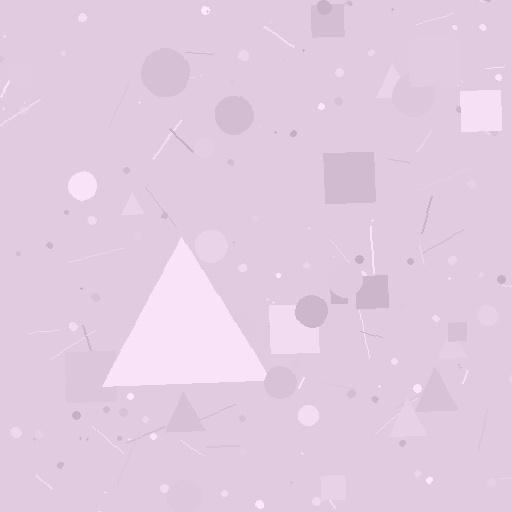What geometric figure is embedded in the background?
A triangle is embedded in the background.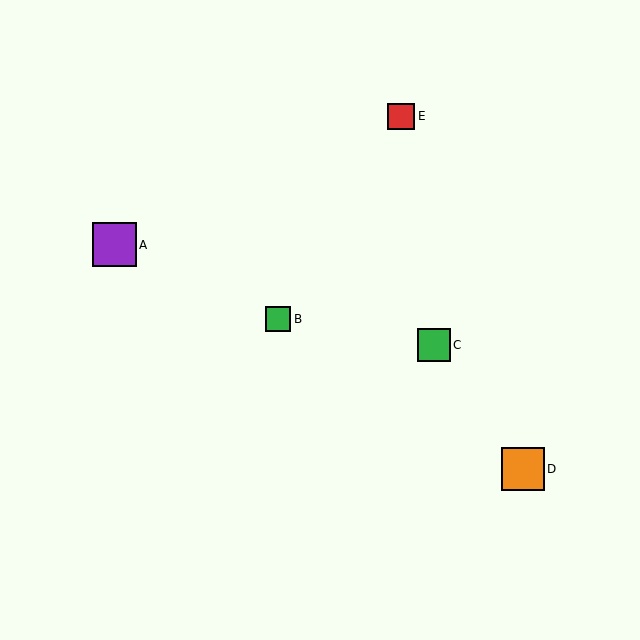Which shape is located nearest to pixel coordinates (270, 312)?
The green square (labeled B) at (278, 319) is nearest to that location.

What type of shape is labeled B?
Shape B is a green square.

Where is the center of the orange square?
The center of the orange square is at (523, 469).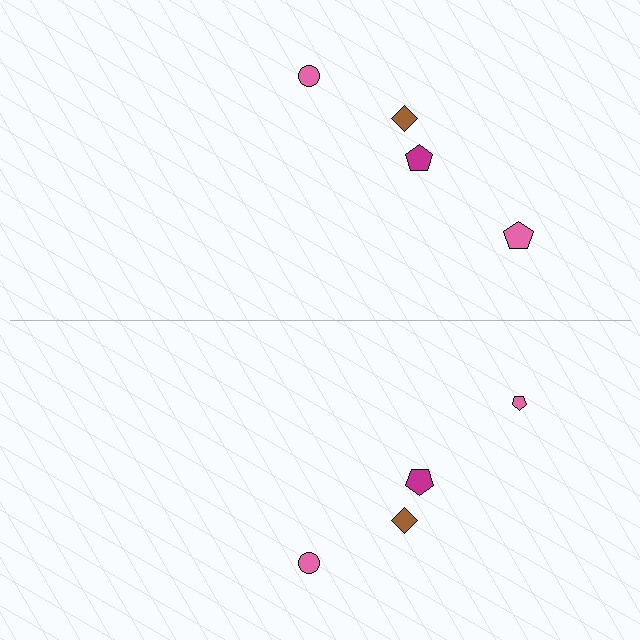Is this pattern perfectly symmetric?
No, the pattern is not perfectly symmetric. The pink pentagon on the bottom side has a different size than its mirror counterpart.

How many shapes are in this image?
There are 8 shapes in this image.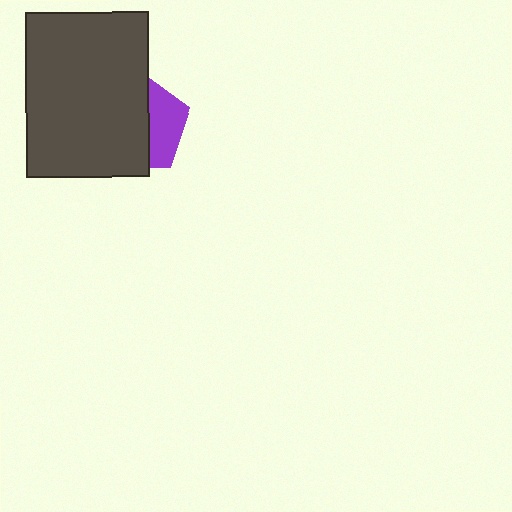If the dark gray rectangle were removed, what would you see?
You would see the complete purple pentagon.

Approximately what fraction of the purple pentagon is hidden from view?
Roughly 64% of the purple pentagon is hidden behind the dark gray rectangle.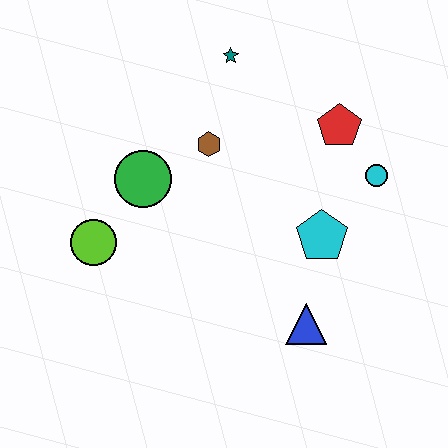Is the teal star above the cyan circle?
Yes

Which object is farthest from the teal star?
The blue triangle is farthest from the teal star.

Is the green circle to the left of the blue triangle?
Yes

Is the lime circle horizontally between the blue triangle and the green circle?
No